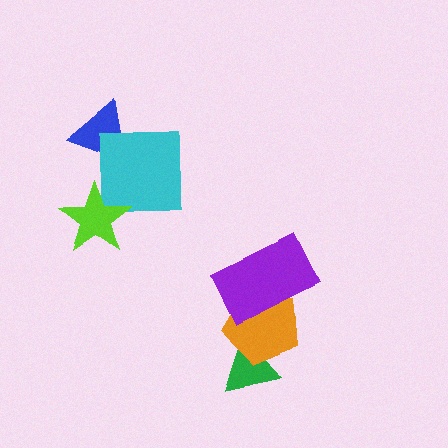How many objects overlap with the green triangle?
1 object overlaps with the green triangle.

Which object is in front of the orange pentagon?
The purple rectangle is in front of the orange pentagon.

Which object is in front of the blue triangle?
The cyan square is in front of the blue triangle.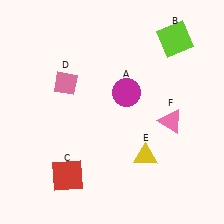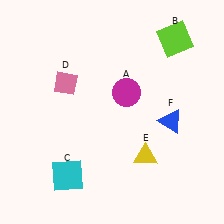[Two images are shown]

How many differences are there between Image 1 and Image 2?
There are 2 differences between the two images.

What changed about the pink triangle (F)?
In Image 1, F is pink. In Image 2, it changed to blue.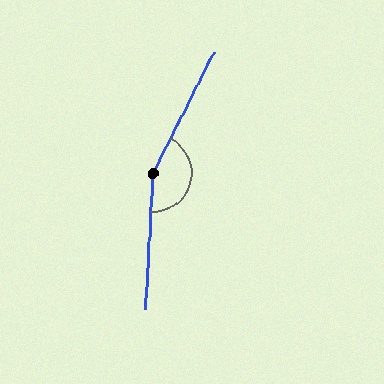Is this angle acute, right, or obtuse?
It is obtuse.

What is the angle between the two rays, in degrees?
Approximately 157 degrees.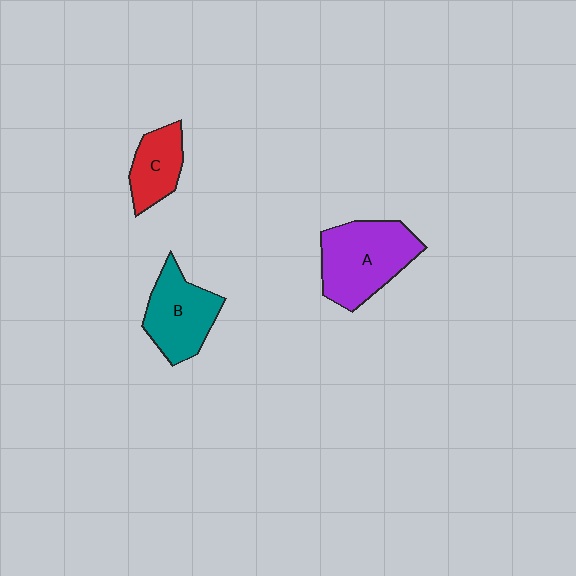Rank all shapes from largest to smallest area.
From largest to smallest: A (purple), B (teal), C (red).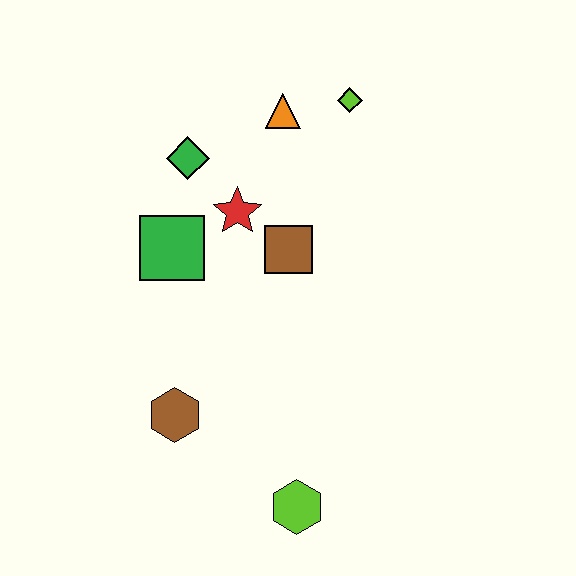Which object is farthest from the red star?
The lime hexagon is farthest from the red star.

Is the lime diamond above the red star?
Yes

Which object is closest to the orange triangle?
The lime diamond is closest to the orange triangle.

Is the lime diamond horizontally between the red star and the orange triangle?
No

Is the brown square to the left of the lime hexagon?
Yes